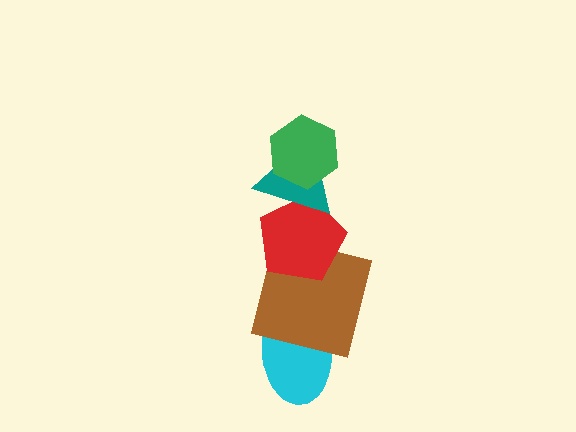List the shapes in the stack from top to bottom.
From top to bottom: the green hexagon, the teal triangle, the red pentagon, the brown square, the cyan ellipse.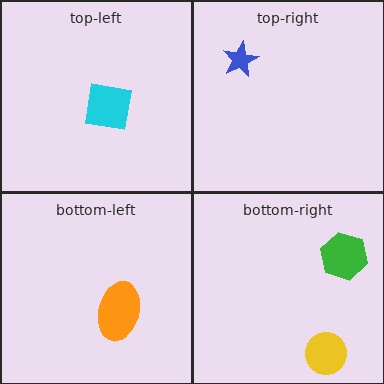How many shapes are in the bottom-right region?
2.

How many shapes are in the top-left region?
1.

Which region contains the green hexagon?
The bottom-right region.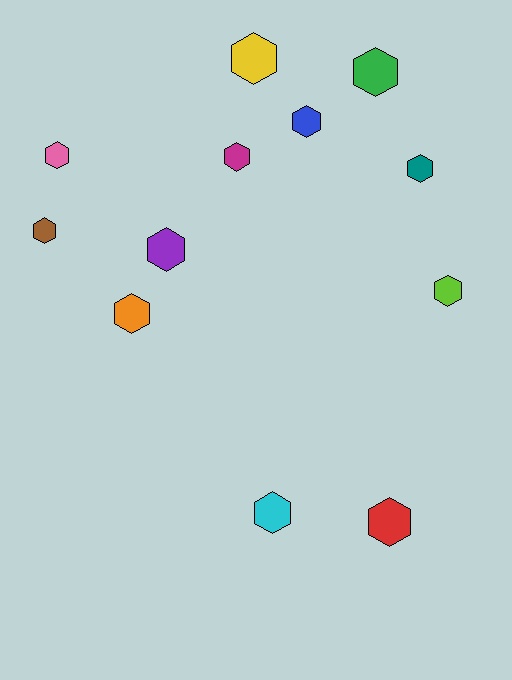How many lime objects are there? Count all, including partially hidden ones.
There is 1 lime object.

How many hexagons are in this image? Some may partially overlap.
There are 12 hexagons.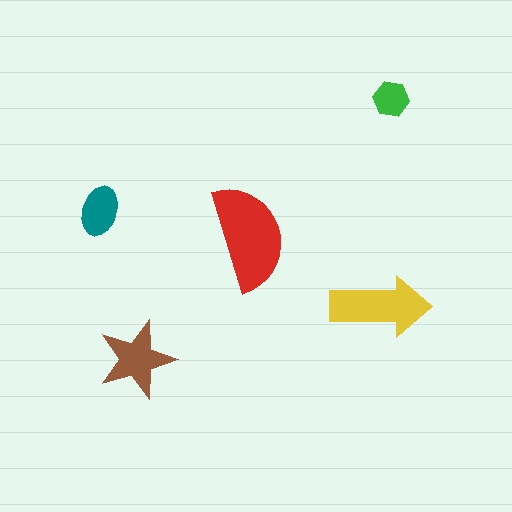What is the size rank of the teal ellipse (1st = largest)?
4th.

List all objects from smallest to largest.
The green hexagon, the teal ellipse, the brown star, the yellow arrow, the red semicircle.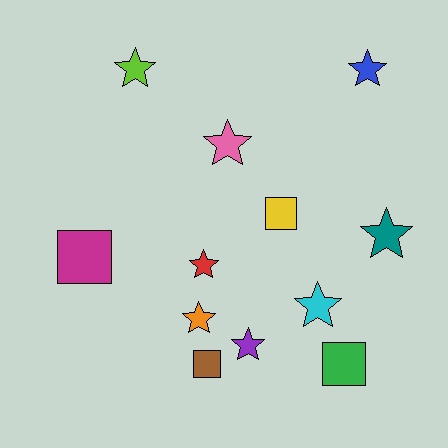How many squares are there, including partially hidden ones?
There are 4 squares.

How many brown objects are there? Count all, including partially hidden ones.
There is 1 brown object.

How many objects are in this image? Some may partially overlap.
There are 12 objects.